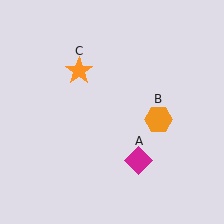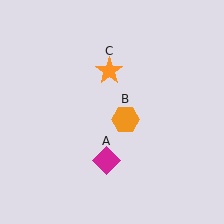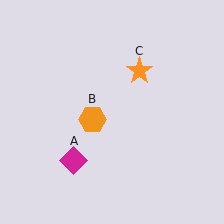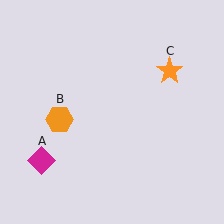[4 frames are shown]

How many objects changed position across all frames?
3 objects changed position: magenta diamond (object A), orange hexagon (object B), orange star (object C).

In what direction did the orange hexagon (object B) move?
The orange hexagon (object B) moved left.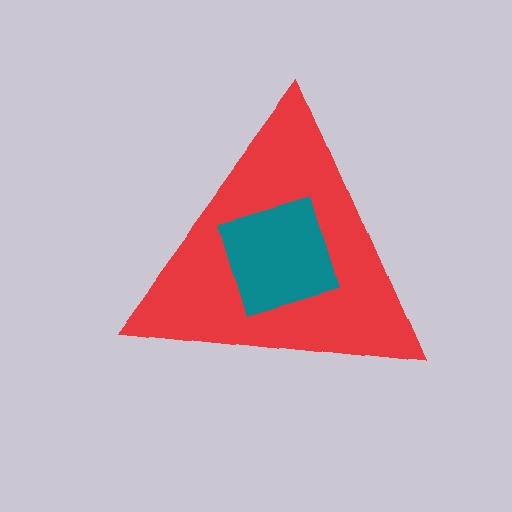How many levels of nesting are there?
2.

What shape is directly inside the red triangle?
The teal diamond.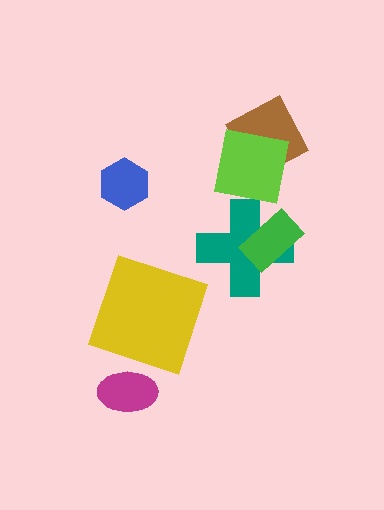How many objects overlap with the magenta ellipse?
0 objects overlap with the magenta ellipse.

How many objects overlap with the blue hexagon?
0 objects overlap with the blue hexagon.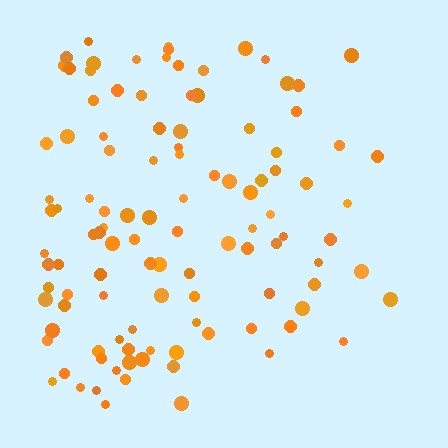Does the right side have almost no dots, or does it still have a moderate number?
Still a moderate number, just noticeably fewer than the left.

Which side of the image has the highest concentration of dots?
The left.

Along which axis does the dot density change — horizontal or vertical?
Horizontal.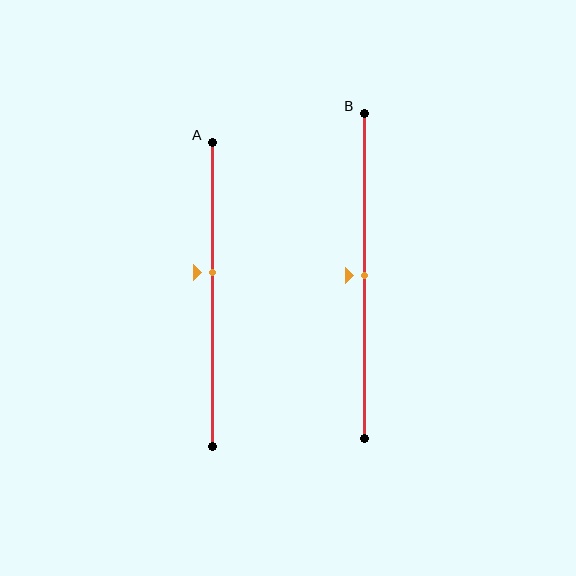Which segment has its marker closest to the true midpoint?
Segment B has its marker closest to the true midpoint.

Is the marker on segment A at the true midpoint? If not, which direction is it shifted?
No, the marker on segment A is shifted upward by about 7% of the segment length.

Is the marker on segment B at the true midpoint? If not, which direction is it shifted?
Yes, the marker on segment B is at the true midpoint.